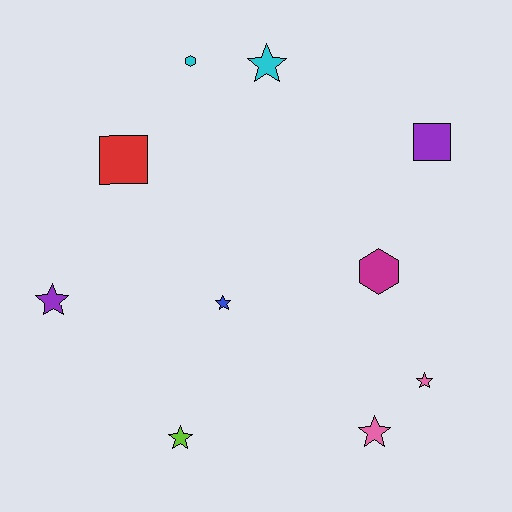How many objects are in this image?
There are 10 objects.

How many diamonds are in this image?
There are no diamonds.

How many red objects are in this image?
There is 1 red object.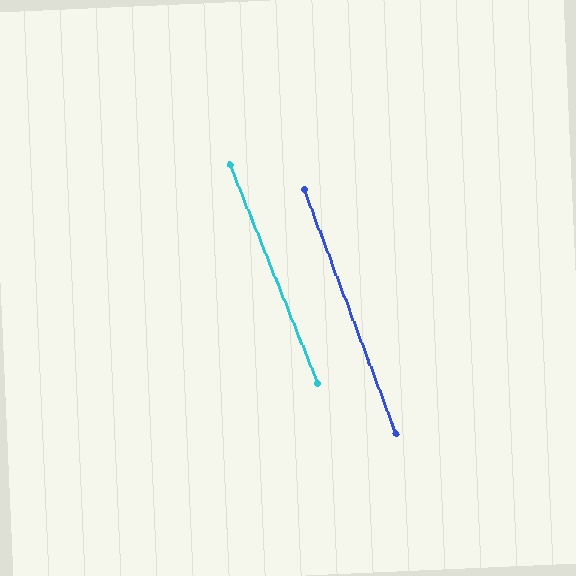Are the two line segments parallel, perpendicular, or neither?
Parallel — their directions differ by only 1.4°.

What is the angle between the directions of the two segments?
Approximately 1 degree.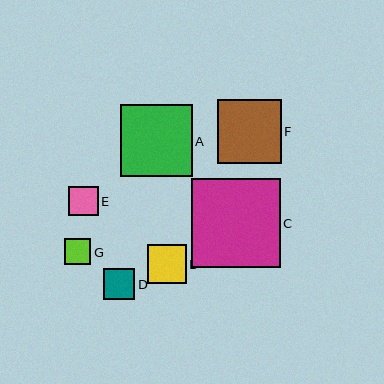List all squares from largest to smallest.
From largest to smallest: C, A, F, B, D, E, G.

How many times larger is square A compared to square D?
Square A is approximately 2.3 times the size of square D.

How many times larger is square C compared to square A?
Square C is approximately 1.2 times the size of square A.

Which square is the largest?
Square C is the largest with a size of approximately 89 pixels.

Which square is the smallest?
Square G is the smallest with a size of approximately 27 pixels.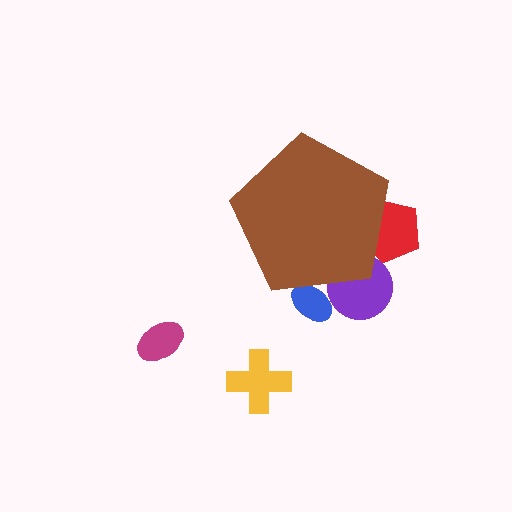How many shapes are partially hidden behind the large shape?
3 shapes are partially hidden.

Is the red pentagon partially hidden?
Yes, the red pentagon is partially hidden behind the brown pentagon.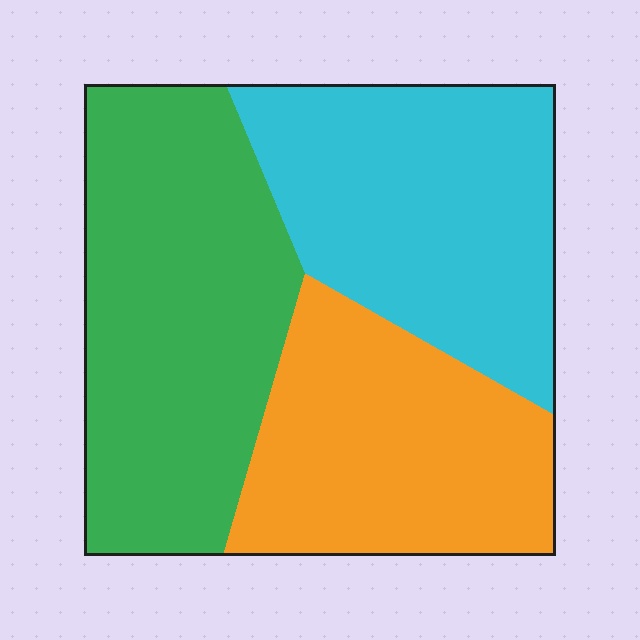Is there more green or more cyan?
Green.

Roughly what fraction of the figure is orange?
Orange covers 29% of the figure.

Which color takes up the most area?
Green, at roughly 40%.